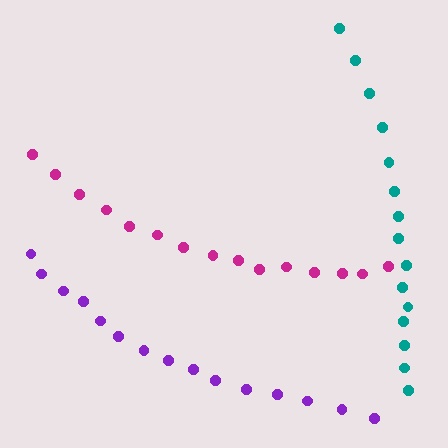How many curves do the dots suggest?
There are 3 distinct paths.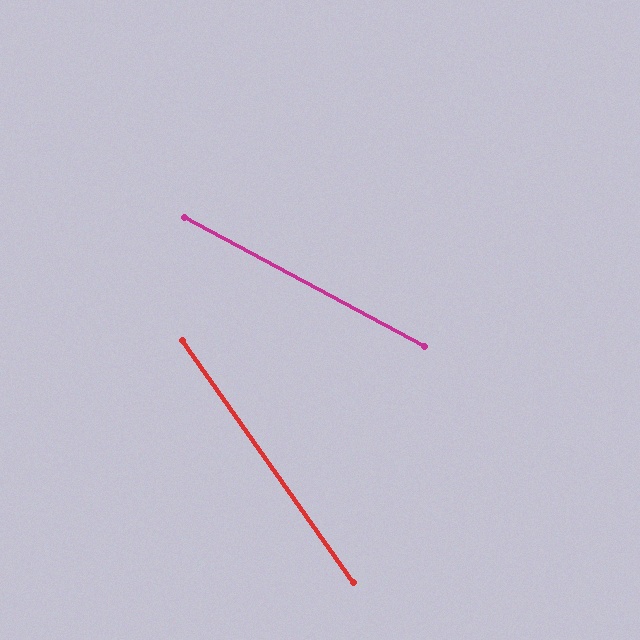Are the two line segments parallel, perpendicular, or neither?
Neither parallel nor perpendicular — they differ by about 27°.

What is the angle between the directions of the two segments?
Approximately 27 degrees.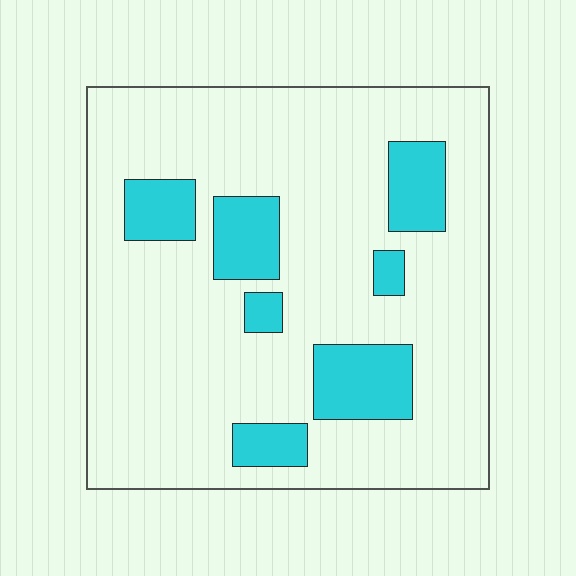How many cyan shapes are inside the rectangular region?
7.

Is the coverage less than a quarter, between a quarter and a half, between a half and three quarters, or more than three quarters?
Less than a quarter.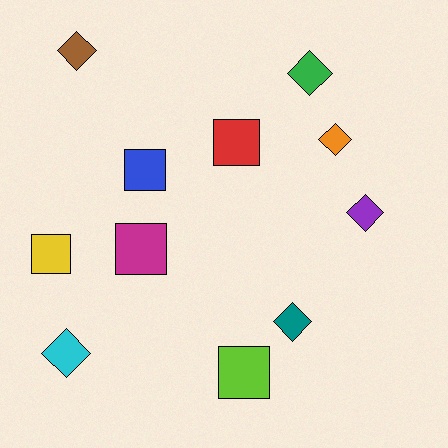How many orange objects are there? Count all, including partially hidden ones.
There is 1 orange object.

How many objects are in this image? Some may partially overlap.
There are 11 objects.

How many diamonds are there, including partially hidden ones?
There are 6 diamonds.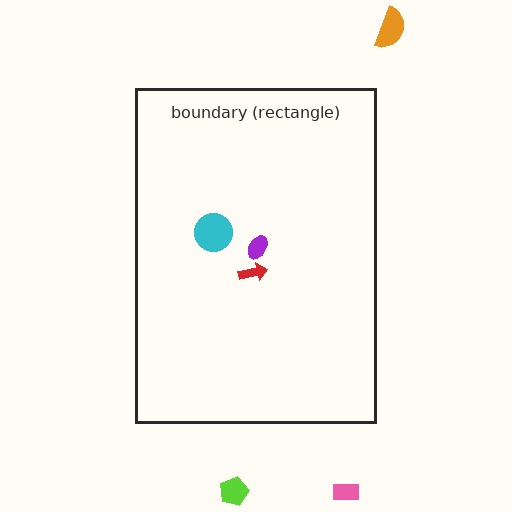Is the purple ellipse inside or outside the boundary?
Inside.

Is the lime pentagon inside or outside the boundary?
Outside.